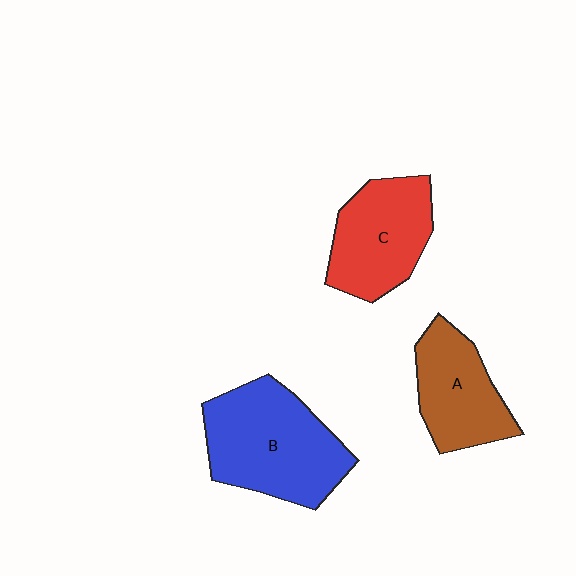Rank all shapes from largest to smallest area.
From largest to smallest: B (blue), C (red), A (brown).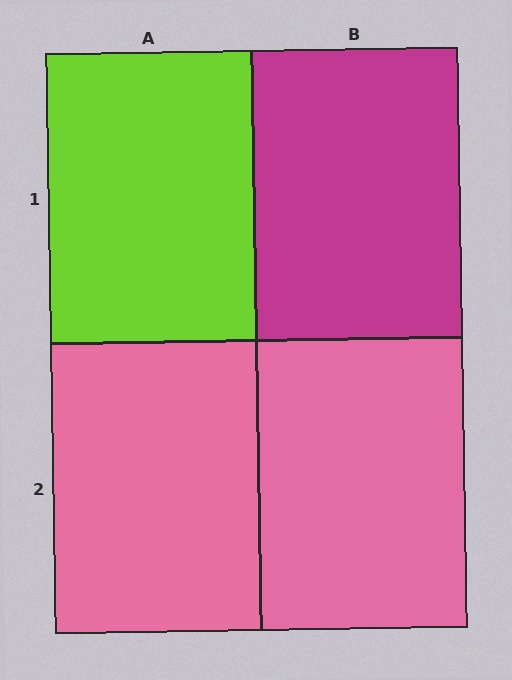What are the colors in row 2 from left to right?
Pink, pink.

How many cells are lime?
1 cell is lime.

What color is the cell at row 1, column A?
Lime.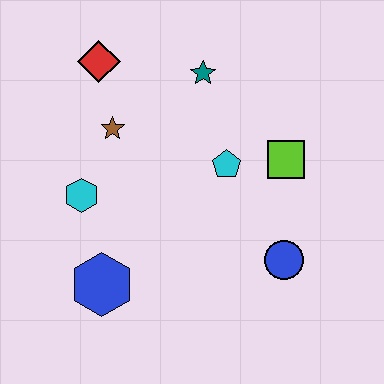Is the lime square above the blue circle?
Yes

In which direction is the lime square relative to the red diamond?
The lime square is to the right of the red diamond.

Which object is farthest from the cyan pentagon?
The blue hexagon is farthest from the cyan pentagon.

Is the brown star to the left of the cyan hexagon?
No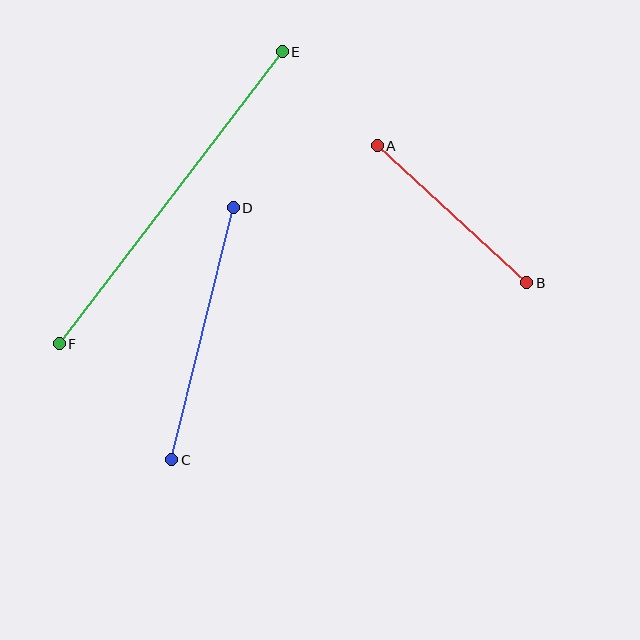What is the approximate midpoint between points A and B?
The midpoint is at approximately (452, 214) pixels.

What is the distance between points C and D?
The distance is approximately 259 pixels.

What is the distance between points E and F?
The distance is approximately 367 pixels.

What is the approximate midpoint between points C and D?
The midpoint is at approximately (203, 334) pixels.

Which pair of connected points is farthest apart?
Points E and F are farthest apart.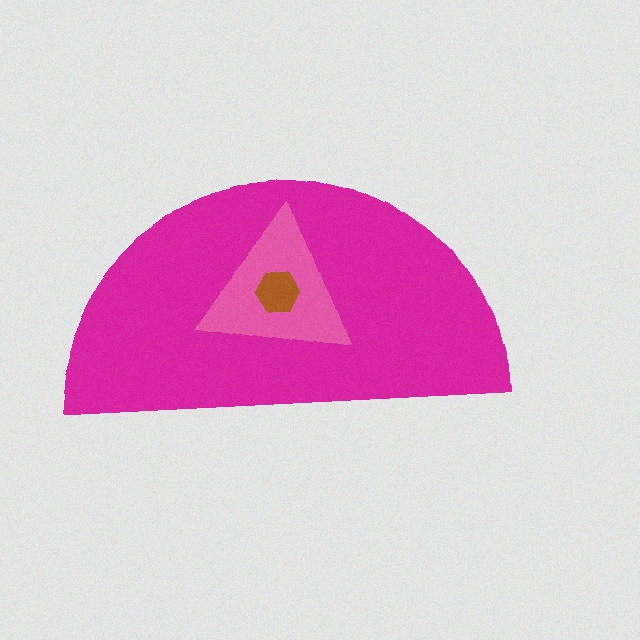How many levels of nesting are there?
3.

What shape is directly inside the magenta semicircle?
The pink triangle.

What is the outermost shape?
The magenta semicircle.